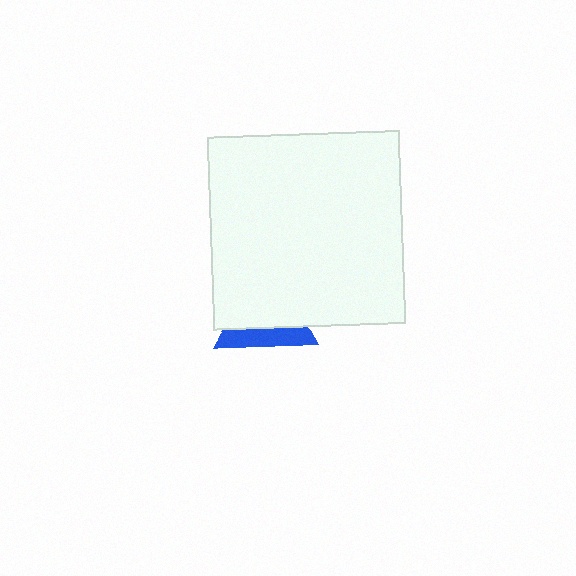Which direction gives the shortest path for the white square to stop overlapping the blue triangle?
Moving up gives the shortest separation.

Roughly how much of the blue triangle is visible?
A small part of it is visible (roughly 35%).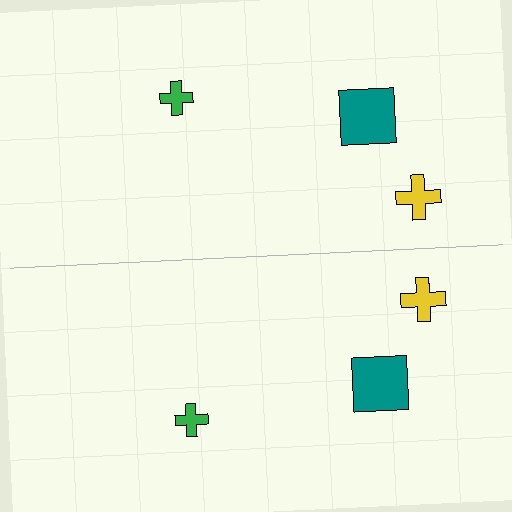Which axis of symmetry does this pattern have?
The pattern has a horizontal axis of symmetry running through the center of the image.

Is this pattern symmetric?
Yes, this pattern has bilateral (reflection) symmetry.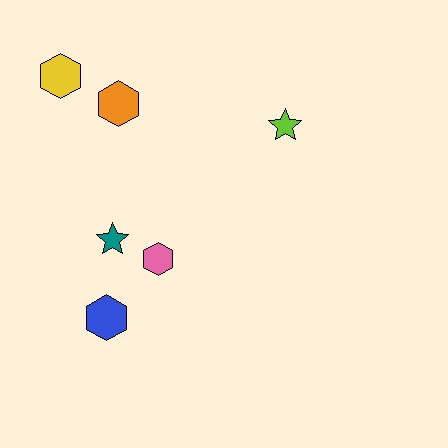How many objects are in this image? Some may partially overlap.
There are 6 objects.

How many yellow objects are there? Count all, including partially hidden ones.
There is 1 yellow object.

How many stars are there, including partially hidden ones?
There are 2 stars.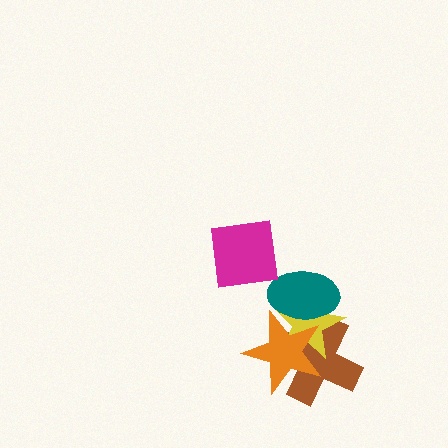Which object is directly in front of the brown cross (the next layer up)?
The yellow star is directly in front of the brown cross.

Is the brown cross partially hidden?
Yes, it is partially covered by another shape.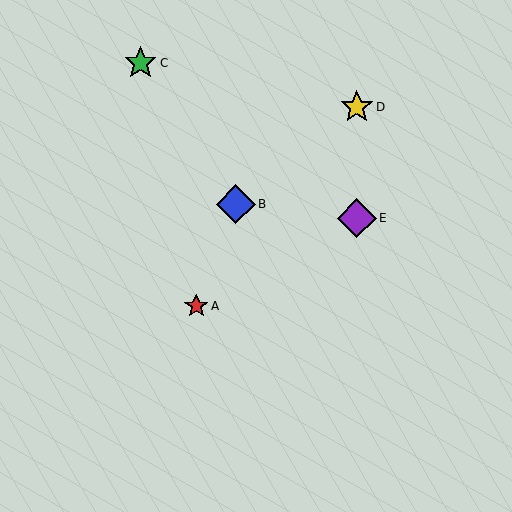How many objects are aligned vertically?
2 objects (D, E) are aligned vertically.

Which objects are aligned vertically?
Objects D, E are aligned vertically.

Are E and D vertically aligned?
Yes, both are at x≈357.